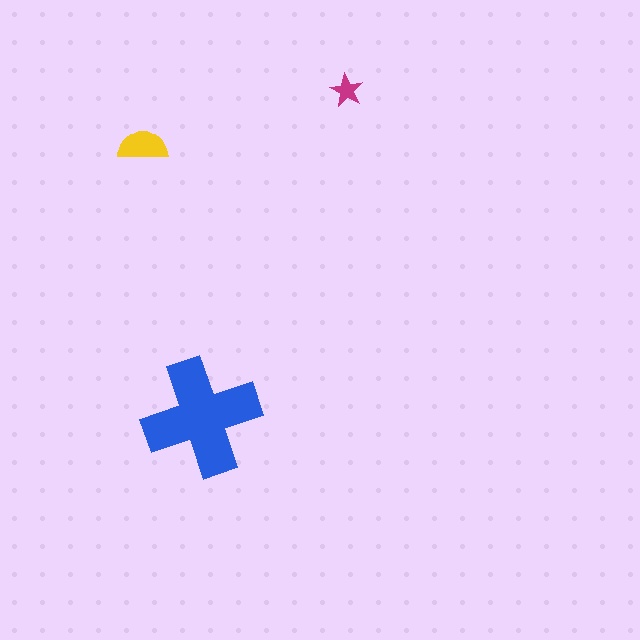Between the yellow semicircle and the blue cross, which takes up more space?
The blue cross.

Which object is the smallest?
The magenta star.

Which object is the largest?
The blue cross.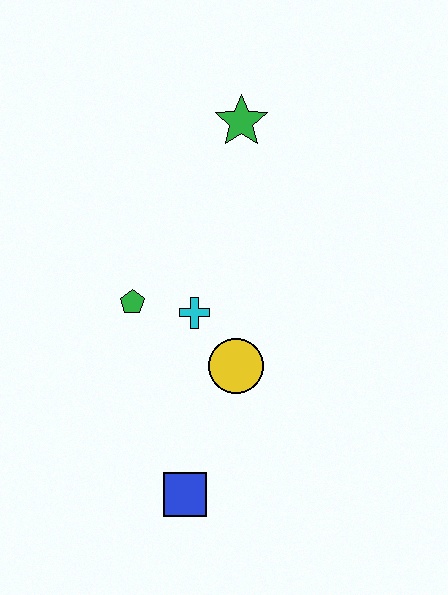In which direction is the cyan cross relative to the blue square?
The cyan cross is above the blue square.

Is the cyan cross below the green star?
Yes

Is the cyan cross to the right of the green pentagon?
Yes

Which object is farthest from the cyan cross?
The green star is farthest from the cyan cross.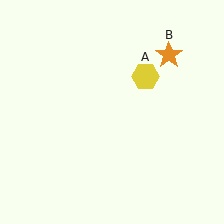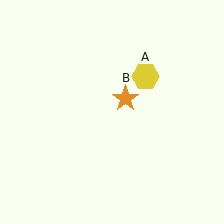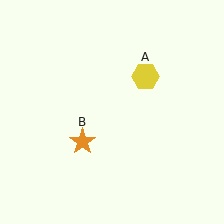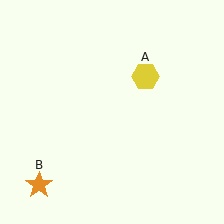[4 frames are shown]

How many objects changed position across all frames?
1 object changed position: orange star (object B).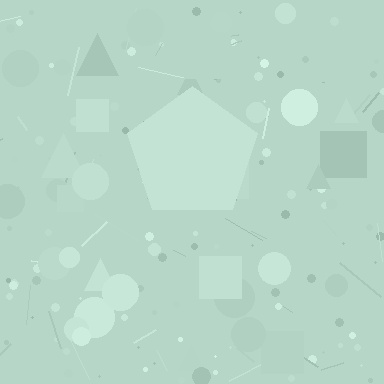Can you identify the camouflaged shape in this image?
The camouflaged shape is a pentagon.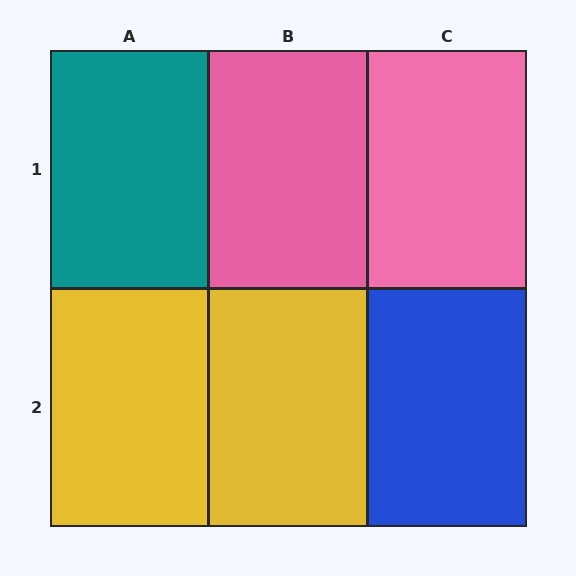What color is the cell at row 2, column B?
Yellow.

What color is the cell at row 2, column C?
Blue.